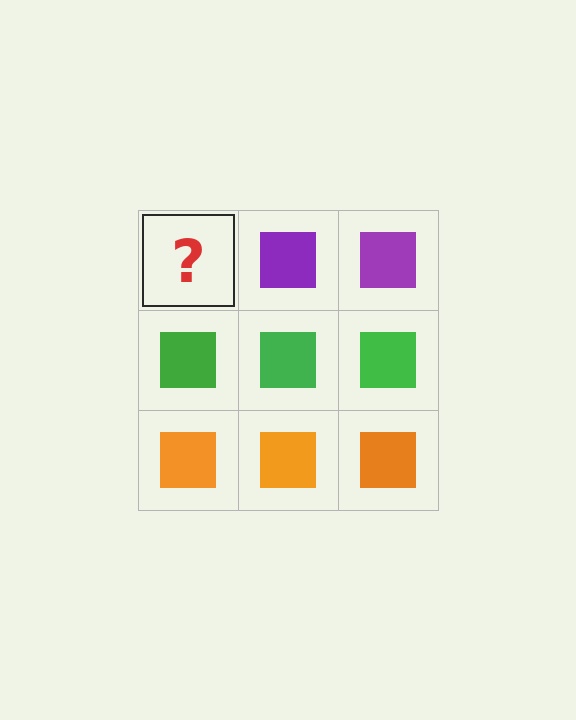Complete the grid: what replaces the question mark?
The question mark should be replaced with a purple square.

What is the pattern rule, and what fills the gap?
The rule is that each row has a consistent color. The gap should be filled with a purple square.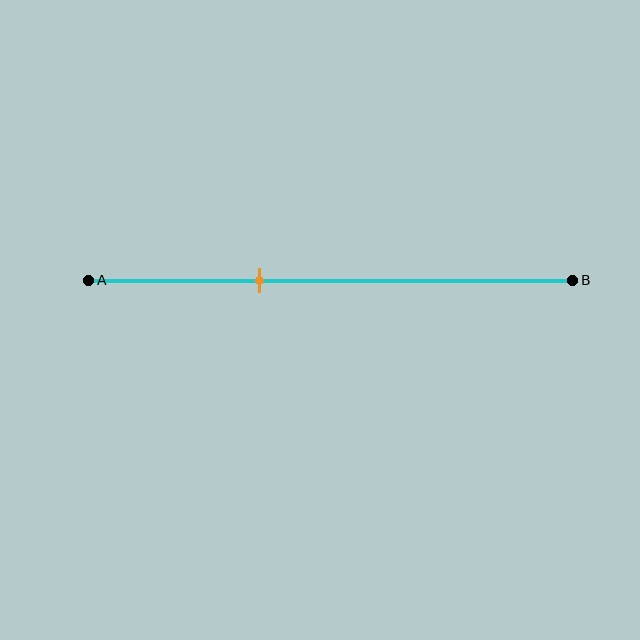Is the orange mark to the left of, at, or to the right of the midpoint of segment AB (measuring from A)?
The orange mark is to the left of the midpoint of segment AB.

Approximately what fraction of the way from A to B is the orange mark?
The orange mark is approximately 35% of the way from A to B.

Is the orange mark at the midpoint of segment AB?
No, the mark is at about 35% from A, not at the 50% midpoint.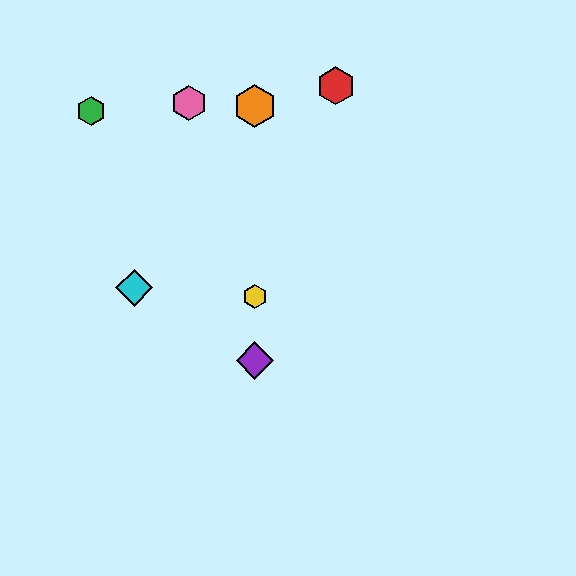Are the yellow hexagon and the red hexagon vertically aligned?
No, the yellow hexagon is at x≈255 and the red hexagon is at x≈336.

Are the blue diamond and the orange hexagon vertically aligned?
Yes, both are at x≈255.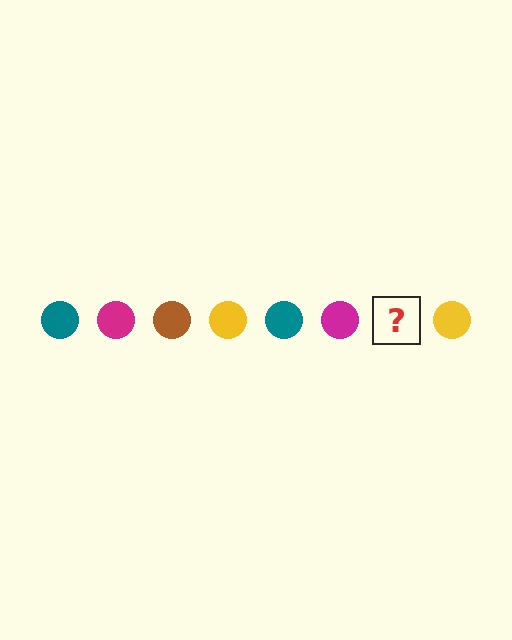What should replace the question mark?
The question mark should be replaced with a brown circle.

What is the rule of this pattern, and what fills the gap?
The rule is that the pattern cycles through teal, magenta, brown, yellow circles. The gap should be filled with a brown circle.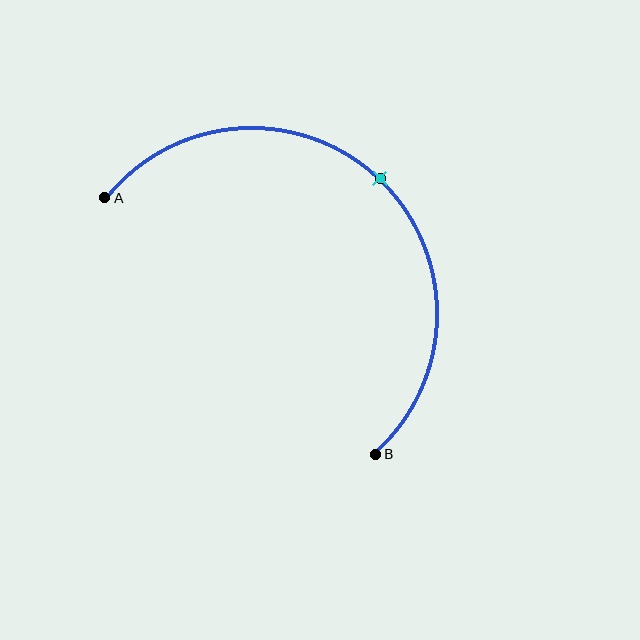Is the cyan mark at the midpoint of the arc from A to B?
Yes. The cyan mark lies on the arc at equal arc-length from both A and B — it is the arc midpoint.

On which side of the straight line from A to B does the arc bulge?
The arc bulges above and to the right of the straight line connecting A and B.